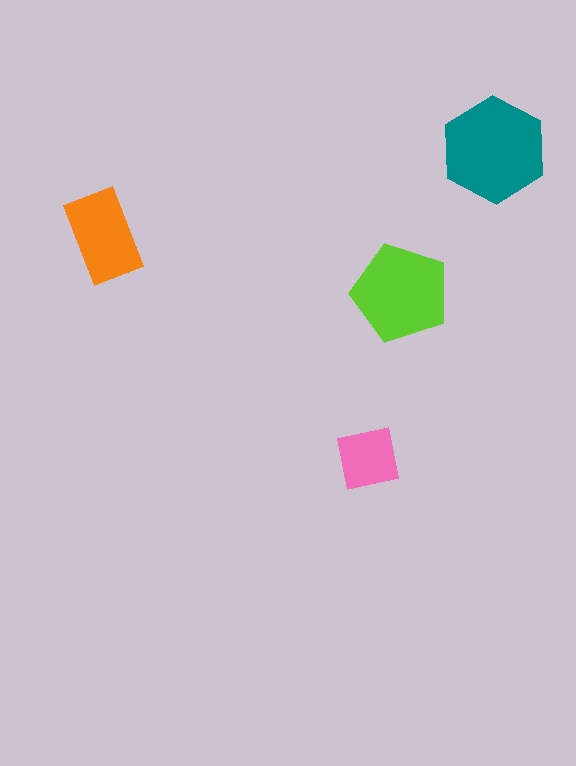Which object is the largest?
The teal hexagon.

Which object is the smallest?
The pink square.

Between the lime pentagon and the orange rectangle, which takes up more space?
The lime pentagon.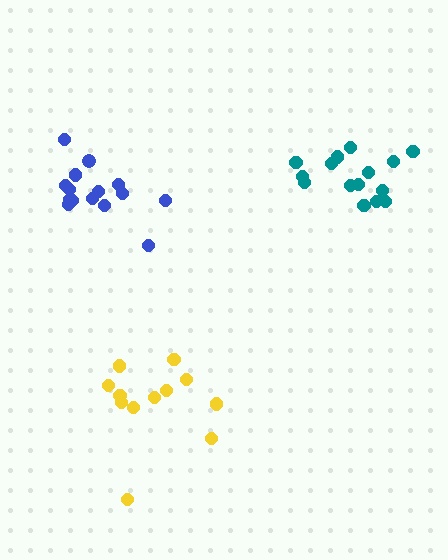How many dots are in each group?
Group 1: 15 dots, Group 2: 12 dots, Group 3: 15 dots (42 total).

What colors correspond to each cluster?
The clusters are colored: teal, yellow, blue.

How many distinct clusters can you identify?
There are 3 distinct clusters.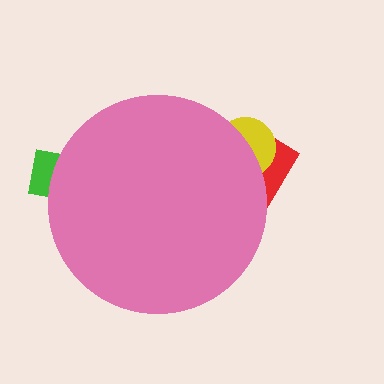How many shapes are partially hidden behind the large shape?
3 shapes are partially hidden.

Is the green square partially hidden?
Yes, the green square is partially hidden behind the pink circle.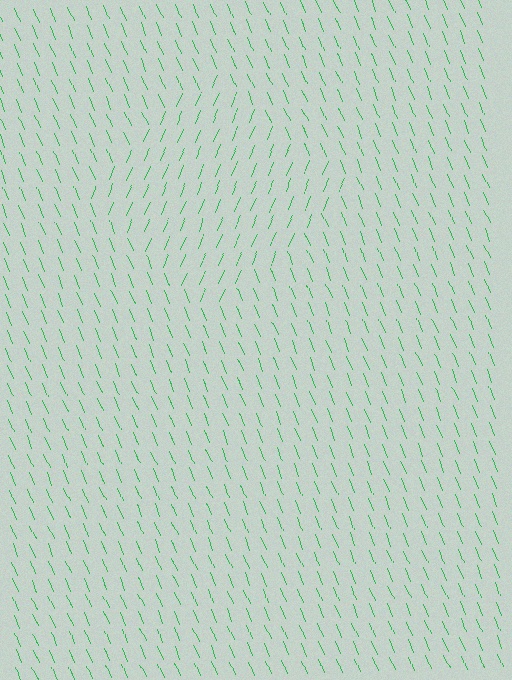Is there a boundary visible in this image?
Yes, there is a texture boundary formed by a change in line orientation.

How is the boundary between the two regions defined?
The boundary is defined purely by a change in line orientation (approximately 45 degrees difference). All lines are the same color and thickness.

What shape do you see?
I see a diamond.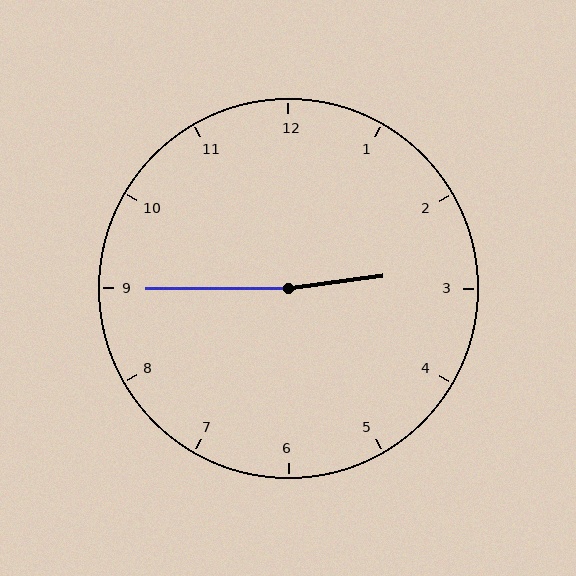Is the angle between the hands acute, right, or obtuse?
It is obtuse.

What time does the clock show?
2:45.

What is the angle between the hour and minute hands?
Approximately 172 degrees.